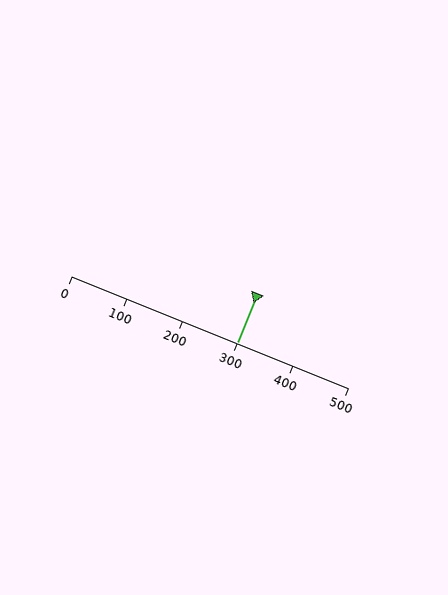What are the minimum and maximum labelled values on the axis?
The axis runs from 0 to 500.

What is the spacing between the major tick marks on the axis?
The major ticks are spaced 100 apart.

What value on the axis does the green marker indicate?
The marker indicates approximately 300.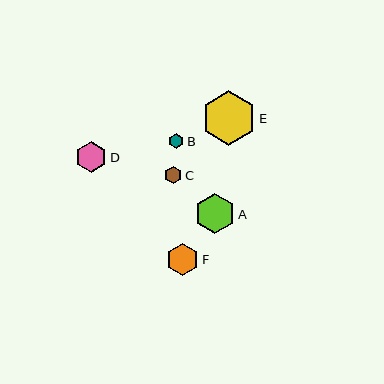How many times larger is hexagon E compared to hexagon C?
Hexagon E is approximately 3.2 times the size of hexagon C.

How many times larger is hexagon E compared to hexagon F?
Hexagon E is approximately 1.7 times the size of hexagon F.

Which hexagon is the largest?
Hexagon E is the largest with a size of approximately 55 pixels.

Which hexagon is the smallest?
Hexagon B is the smallest with a size of approximately 15 pixels.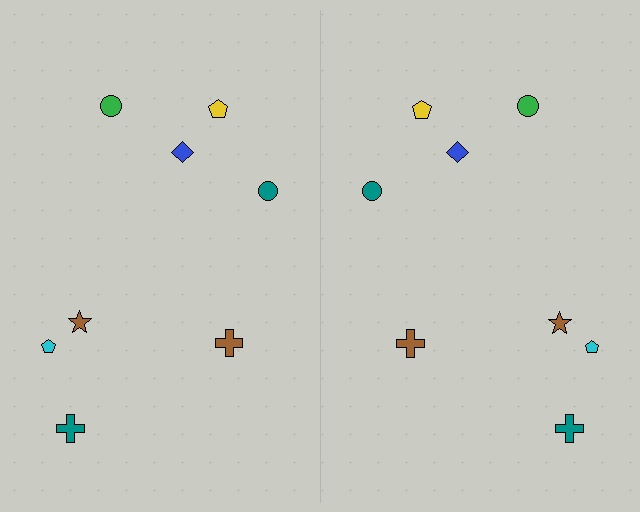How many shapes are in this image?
There are 16 shapes in this image.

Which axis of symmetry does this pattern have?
The pattern has a vertical axis of symmetry running through the center of the image.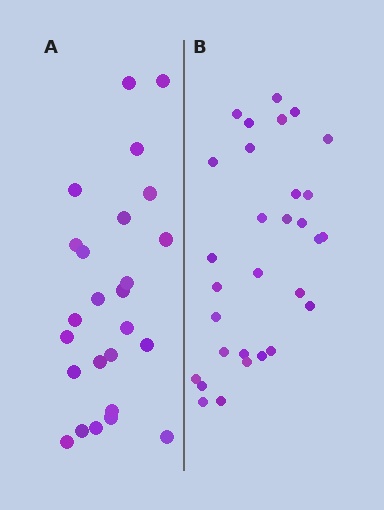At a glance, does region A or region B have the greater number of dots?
Region B (the right region) has more dots.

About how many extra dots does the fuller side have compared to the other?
Region B has about 5 more dots than region A.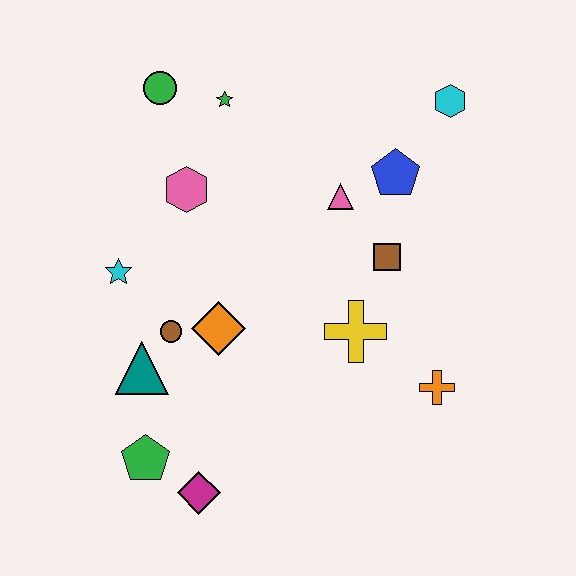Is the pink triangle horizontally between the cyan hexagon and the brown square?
No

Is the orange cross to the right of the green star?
Yes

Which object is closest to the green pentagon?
The magenta diamond is closest to the green pentagon.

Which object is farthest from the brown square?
The green pentagon is farthest from the brown square.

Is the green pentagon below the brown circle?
Yes